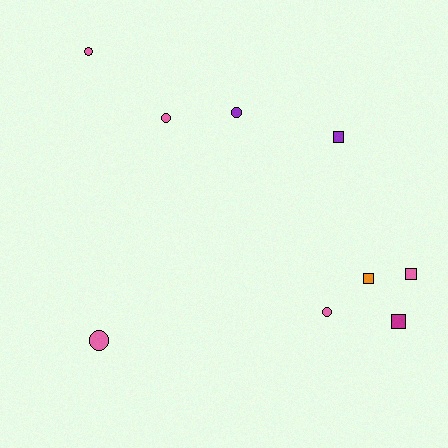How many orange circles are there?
There are no orange circles.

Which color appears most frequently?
Pink, with 5 objects.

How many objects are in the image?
There are 9 objects.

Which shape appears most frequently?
Circle, with 5 objects.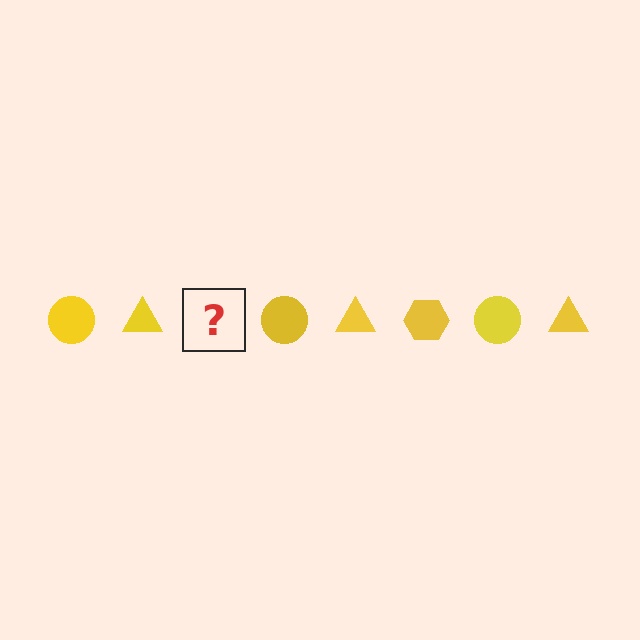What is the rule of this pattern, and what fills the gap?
The rule is that the pattern cycles through circle, triangle, hexagon shapes in yellow. The gap should be filled with a yellow hexagon.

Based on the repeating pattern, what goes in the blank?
The blank should be a yellow hexagon.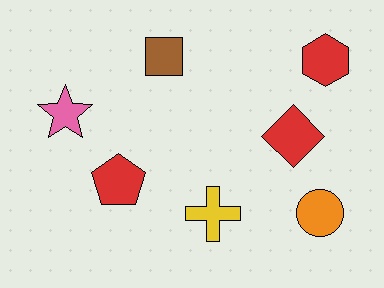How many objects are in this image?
There are 7 objects.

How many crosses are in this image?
There is 1 cross.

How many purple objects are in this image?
There are no purple objects.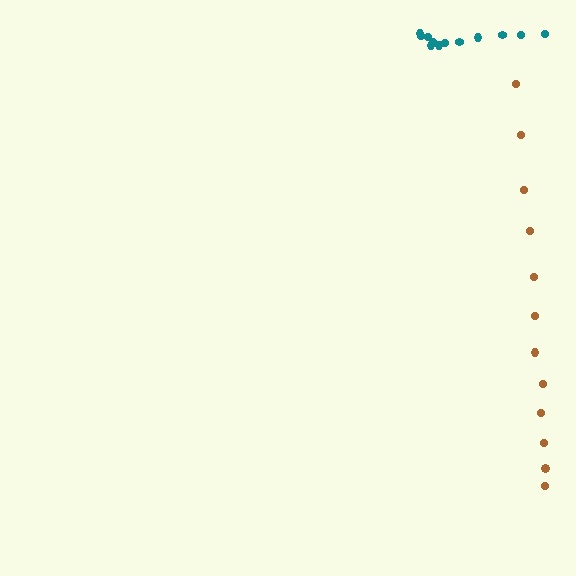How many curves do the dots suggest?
There are 2 distinct paths.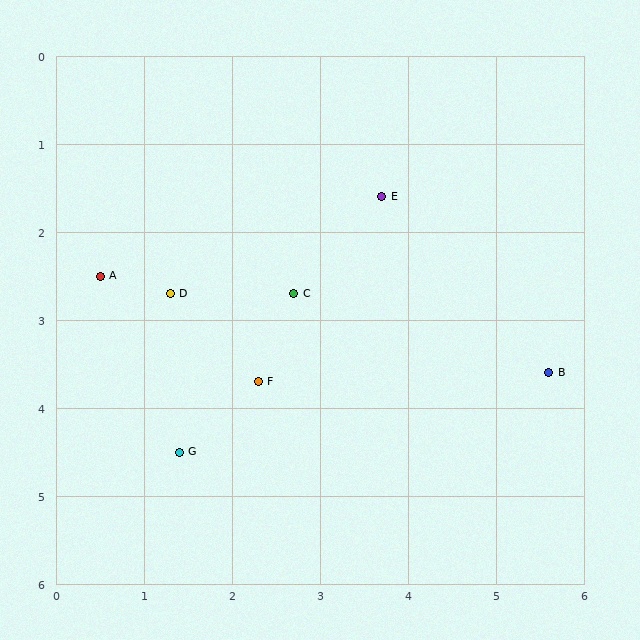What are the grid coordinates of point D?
Point D is at approximately (1.3, 2.7).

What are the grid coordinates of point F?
Point F is at approximately (2.3, 3.7).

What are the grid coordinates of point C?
Point C is at approximately (2.7, 2.7).